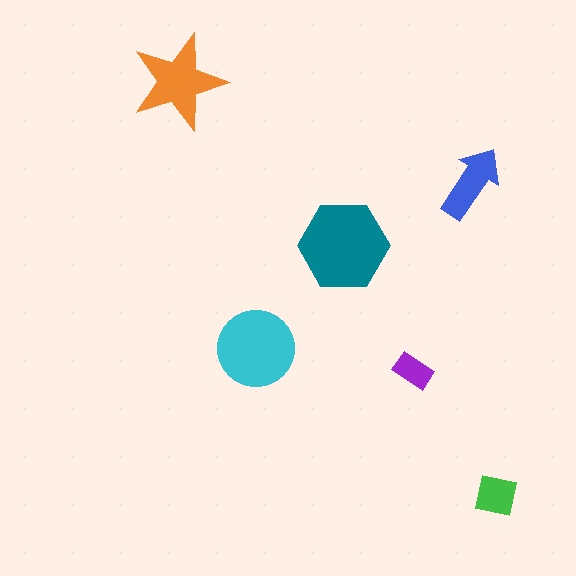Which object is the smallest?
The purple rectangle.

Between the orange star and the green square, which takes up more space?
The orange star.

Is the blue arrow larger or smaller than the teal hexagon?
Smaller.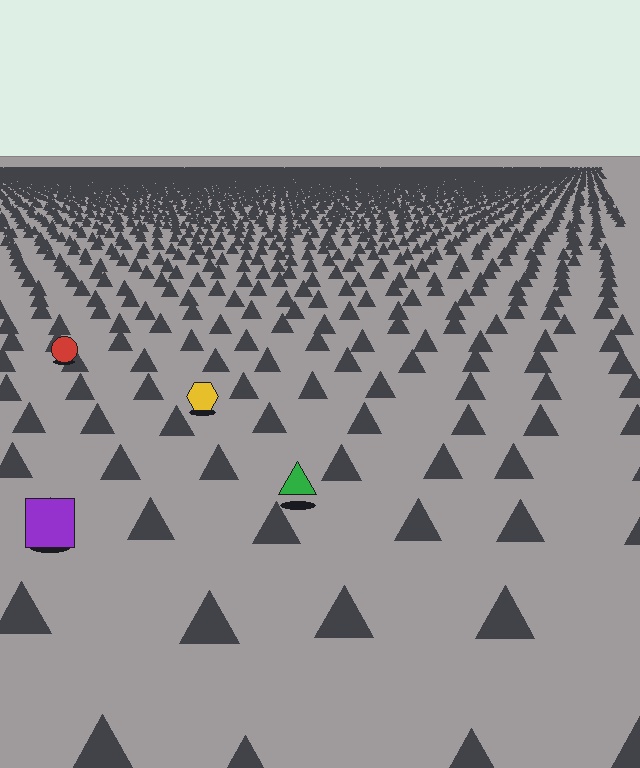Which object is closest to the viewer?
The purple square is closest. The texture marks near it are larger and more spread out.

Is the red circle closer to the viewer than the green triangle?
No. The green triangle is closer — you can tell from the texture gradient: the ground texture is coarser near it.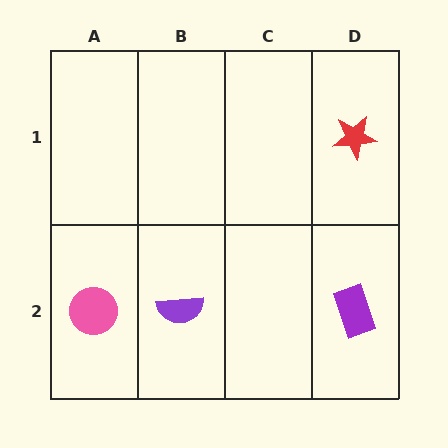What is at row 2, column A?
A pink circle.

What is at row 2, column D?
A purple rectangle.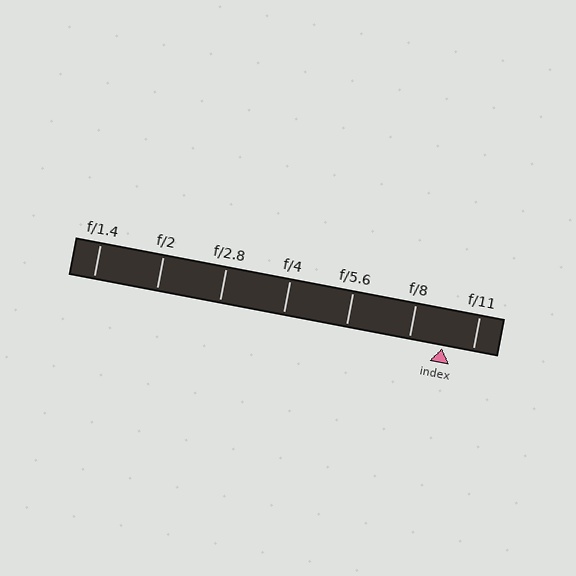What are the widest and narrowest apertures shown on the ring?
The widest aperture shown is f/1.4 and the narrowest is f/11.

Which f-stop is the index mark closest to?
The index mark is closest to f/11.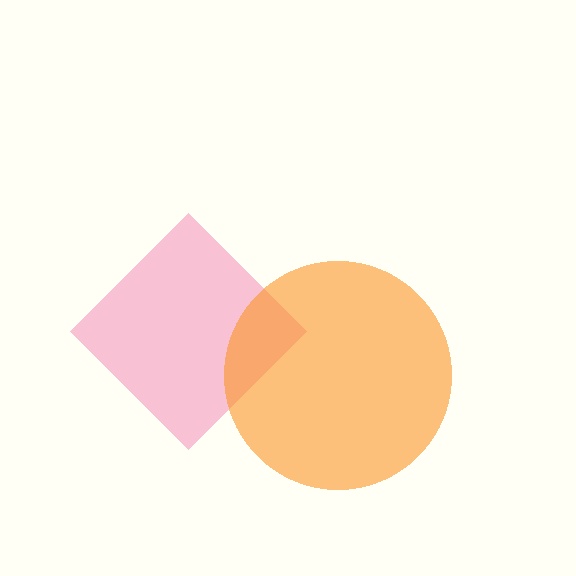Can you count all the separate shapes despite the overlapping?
Yes, there are 2 separate shapes.